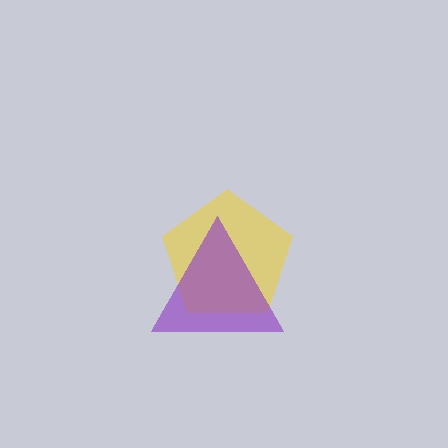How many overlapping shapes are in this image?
There are 2 overlapping shapes in the image.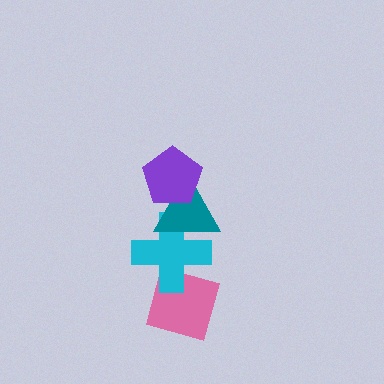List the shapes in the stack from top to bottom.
From top to bottom: the purple pentagon, the teal triangle, the cyan cross, the pink diamond.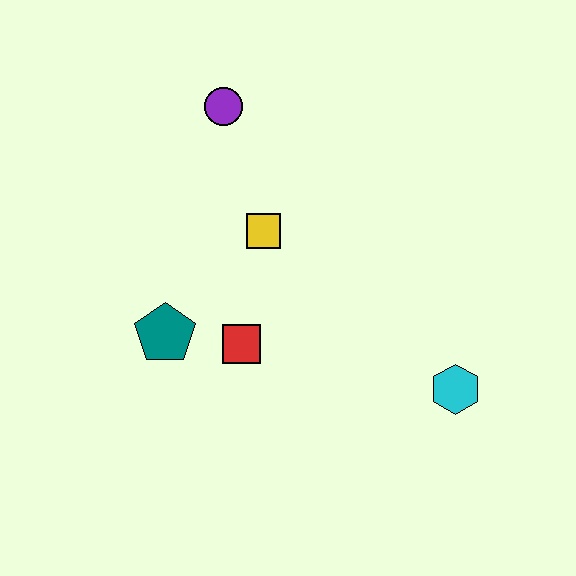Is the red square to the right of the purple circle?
Yes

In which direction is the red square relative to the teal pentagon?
The red square is to the right of the teal pentagon.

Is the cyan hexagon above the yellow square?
No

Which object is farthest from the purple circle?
The cyan hexagon is farthest from the purple circle.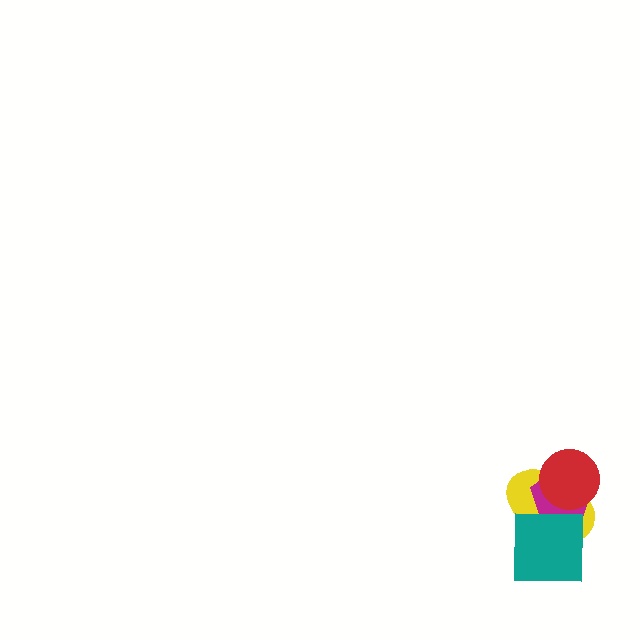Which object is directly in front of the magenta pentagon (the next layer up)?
The teal square is directly in front of the magenta pentagon.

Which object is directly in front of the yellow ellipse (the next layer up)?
The magenta pentagon is directly in front of the yellow ellipse.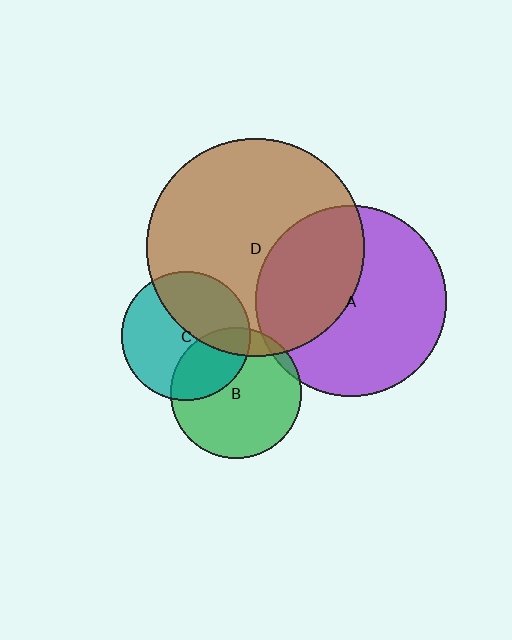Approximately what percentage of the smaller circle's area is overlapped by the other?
Approximately 40%.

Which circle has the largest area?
Circle D (brown).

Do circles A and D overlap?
Yes.